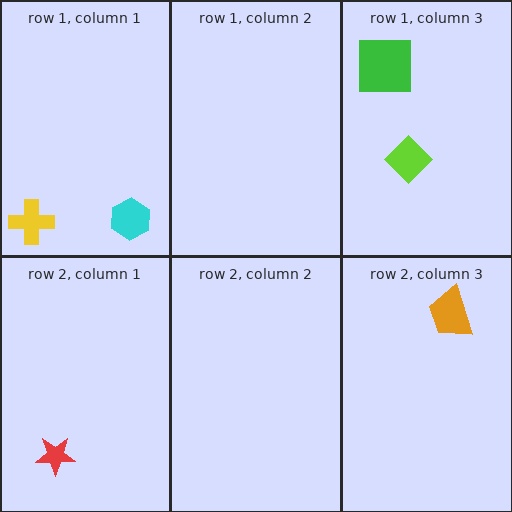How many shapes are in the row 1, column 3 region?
2.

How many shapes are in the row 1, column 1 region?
2.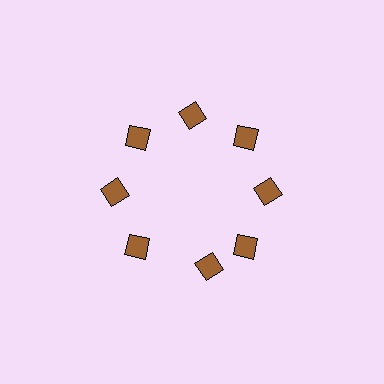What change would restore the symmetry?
The symmetry would be restored by rotating it back into even spacing with its neighbors so that all 8 diamonds sit at equal angles and equal distance from the center.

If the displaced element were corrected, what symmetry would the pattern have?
It would have 8-fold rotational symmetry — the pattern would map onto itself every 45 degrees.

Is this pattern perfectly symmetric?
No. The 8 brown diamonds are arranged in a ring, but one element near the 6 o'clock position is rotated out of alignment along the ring, breaking the 8-fold rotational symmetry.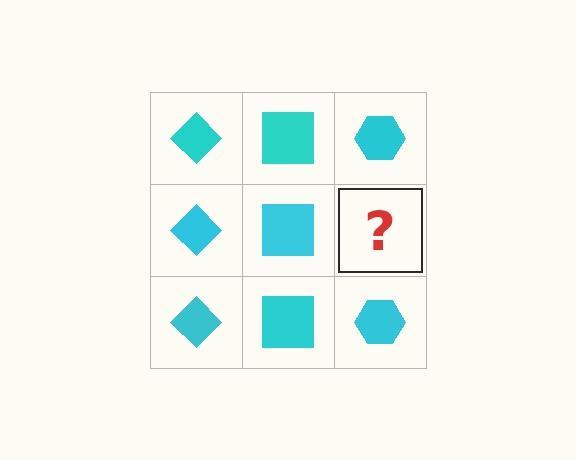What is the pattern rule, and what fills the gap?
The rule is that each column has a consistent shape. The gap should be filled with a cyan hexagon.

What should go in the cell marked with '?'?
The missing cell should contain a cyan hexagon.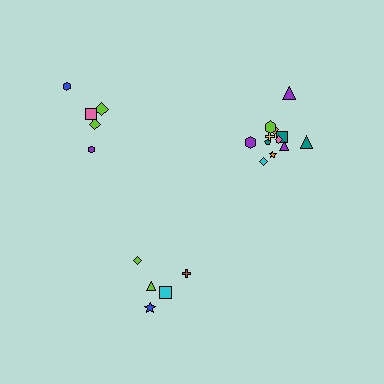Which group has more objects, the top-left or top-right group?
The top-right group.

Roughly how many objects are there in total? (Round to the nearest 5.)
Roughly 20 objects in total.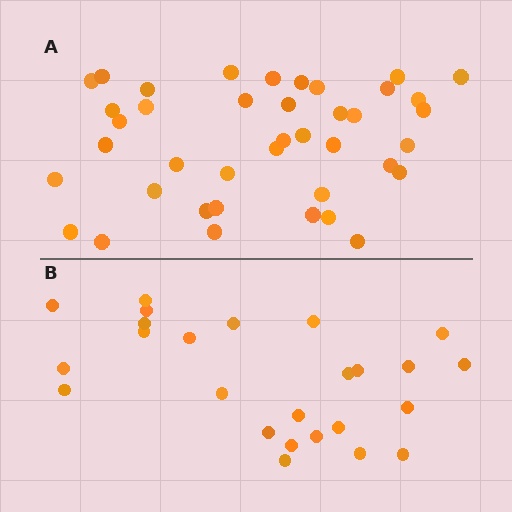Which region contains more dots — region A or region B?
Region A (the top region) has more dots.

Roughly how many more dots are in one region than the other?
Region A has approximately 15 more dots than region B.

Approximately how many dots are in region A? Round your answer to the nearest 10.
About 40 dots.